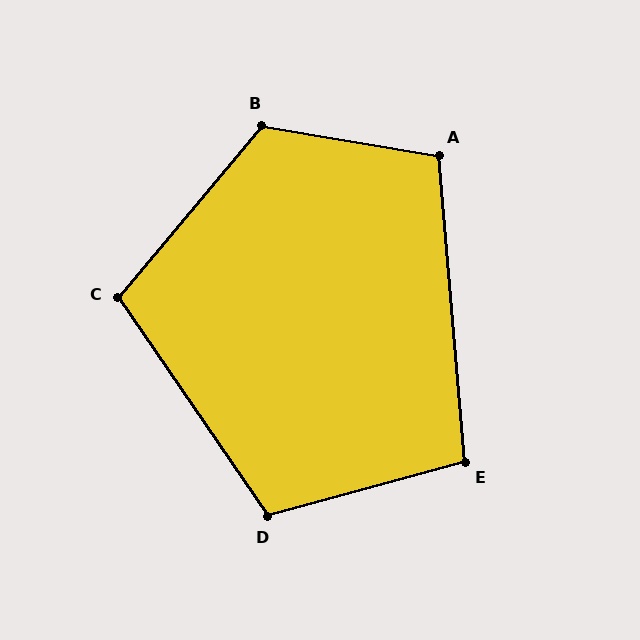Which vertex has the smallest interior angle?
E, at approximately 101 degrees.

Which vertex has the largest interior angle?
B, at approximately 120 degrees.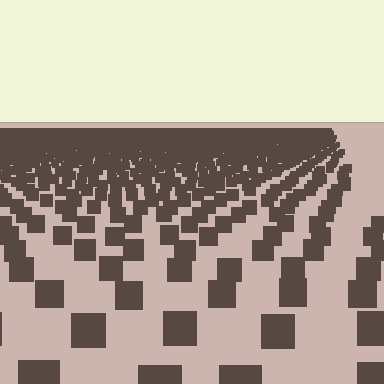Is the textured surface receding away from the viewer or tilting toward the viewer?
The surface is receding away from the viewer. Texture elements get smaller and denser toward the top.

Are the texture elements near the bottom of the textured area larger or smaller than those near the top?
Larger. Near the bottom, elements are closer to the viewer and appear at a bigger on-screen size.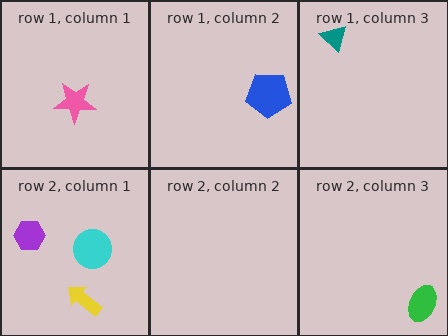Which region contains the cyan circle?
The row 2, column 1 region.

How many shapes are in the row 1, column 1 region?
1.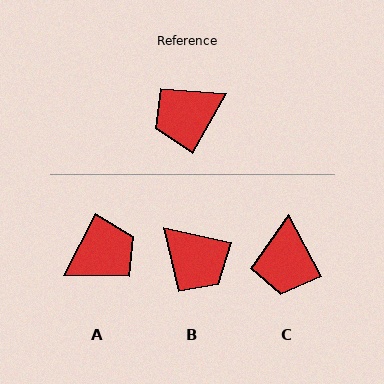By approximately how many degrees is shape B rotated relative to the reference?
Approximately 107 degrees counter-clockwise.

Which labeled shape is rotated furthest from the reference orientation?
A, about 177 degrees away.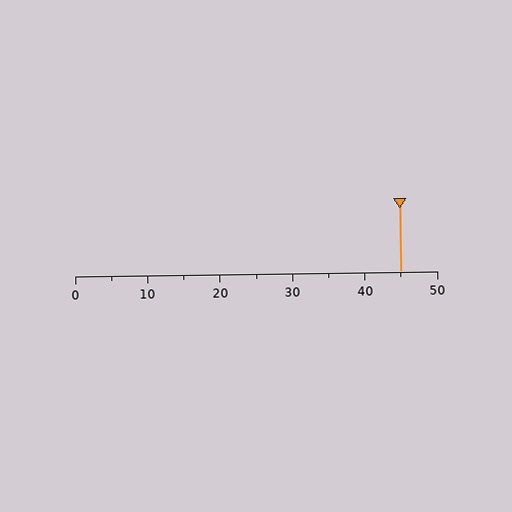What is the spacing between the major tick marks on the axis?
The major ticks are spaced 10 apart.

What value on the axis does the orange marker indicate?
The marker indicates approximately 45.